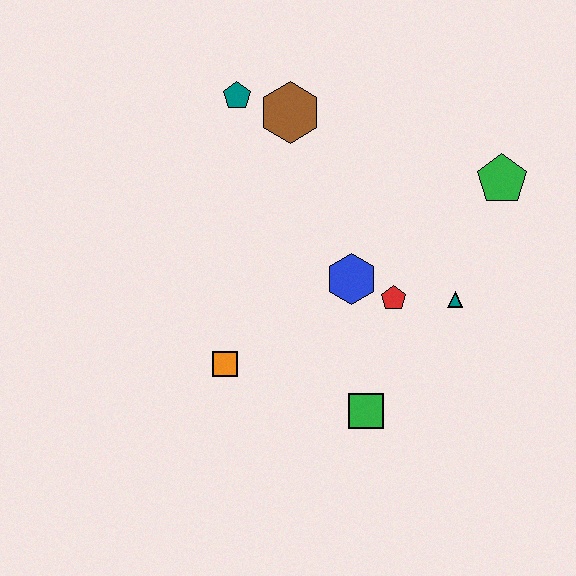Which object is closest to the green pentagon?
The teal triangle is closest to the green pentagon.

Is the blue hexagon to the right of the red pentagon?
No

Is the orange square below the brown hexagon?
Yes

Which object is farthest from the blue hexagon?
The teal pentagon is farthest from the blue hexagon.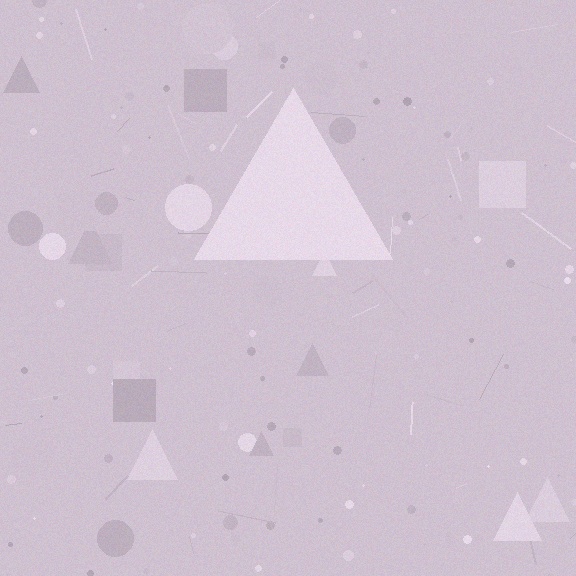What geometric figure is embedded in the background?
A triangle is embedded in the background.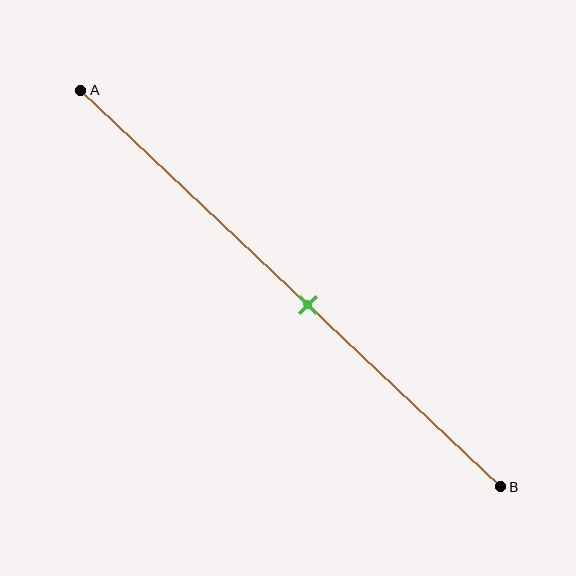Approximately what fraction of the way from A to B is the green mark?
The green mark is approximately 55% of the way from A to B.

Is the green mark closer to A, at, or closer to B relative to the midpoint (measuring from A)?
The green mark is closer to point B than the midpoint of segment AB.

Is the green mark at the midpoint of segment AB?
No, the mark is at about 55% from A, not at the 50% midpoint.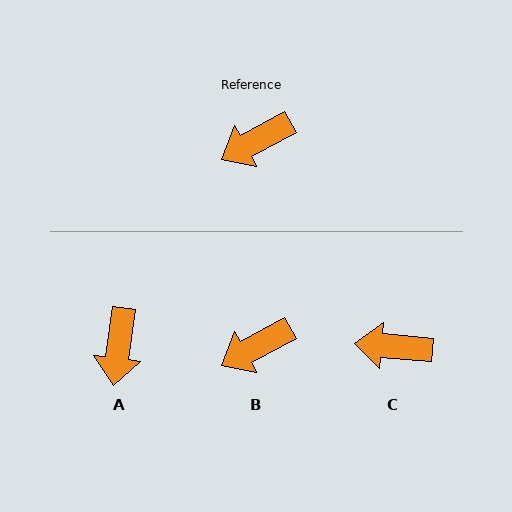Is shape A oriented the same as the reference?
No, it is off by about 54 degrees.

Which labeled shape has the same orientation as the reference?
B.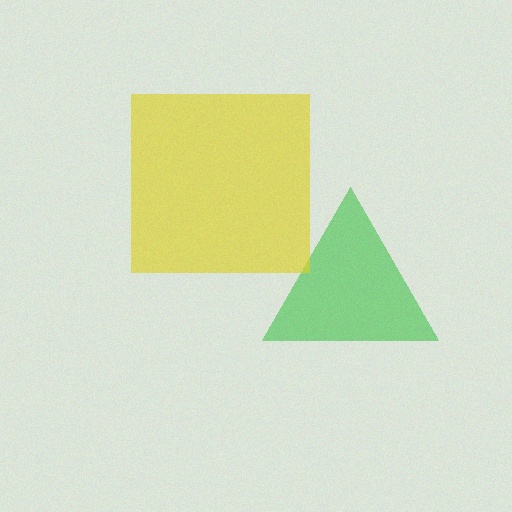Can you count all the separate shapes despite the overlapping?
Yes, there are 2 separate shapes.